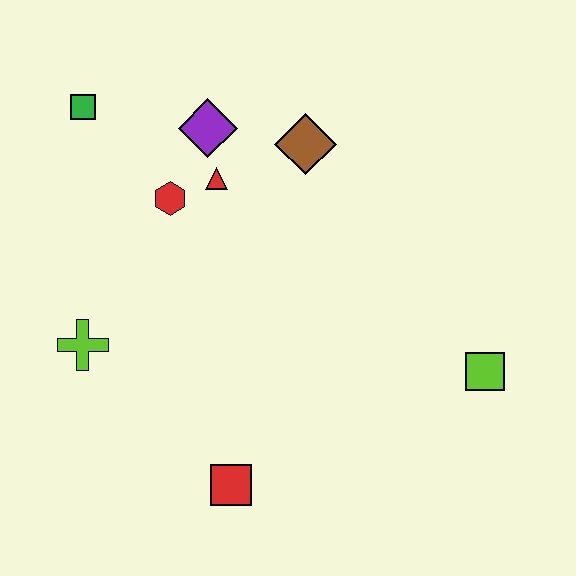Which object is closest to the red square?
The lime cross is closest to the red square.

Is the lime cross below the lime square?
No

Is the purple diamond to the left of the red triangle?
Yes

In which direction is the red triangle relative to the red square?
The red triangle is above the red square.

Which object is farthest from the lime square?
The green square is farthest from the lime square.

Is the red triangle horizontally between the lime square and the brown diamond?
No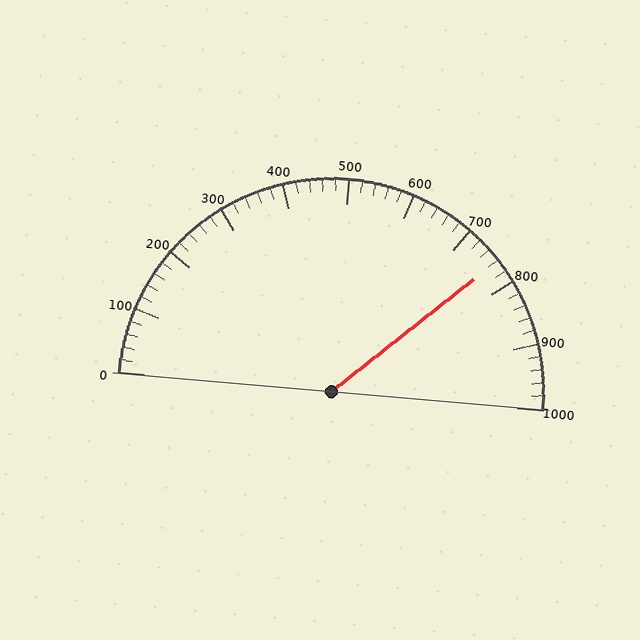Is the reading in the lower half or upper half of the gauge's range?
The reading is in the upper half of the range (0 to 1000).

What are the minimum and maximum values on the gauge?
The gauge ranges from 0 to 1000.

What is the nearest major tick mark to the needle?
The nearest major tick mark is 800.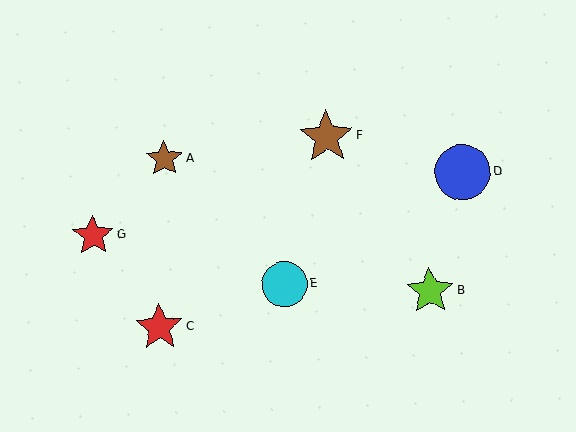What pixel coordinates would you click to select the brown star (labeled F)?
Click at (326, 137) to select the brown star F.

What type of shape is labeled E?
Shape E is a cyan circle.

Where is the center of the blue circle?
The center of the blue circle is at (463, 173).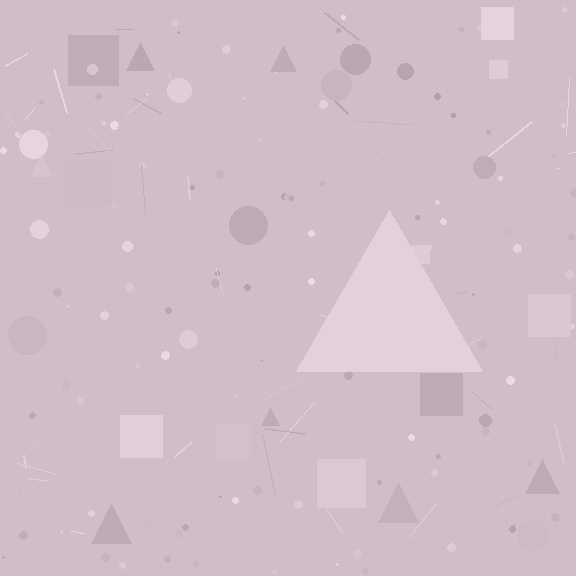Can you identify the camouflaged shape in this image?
The camouflaged shape is a triangle.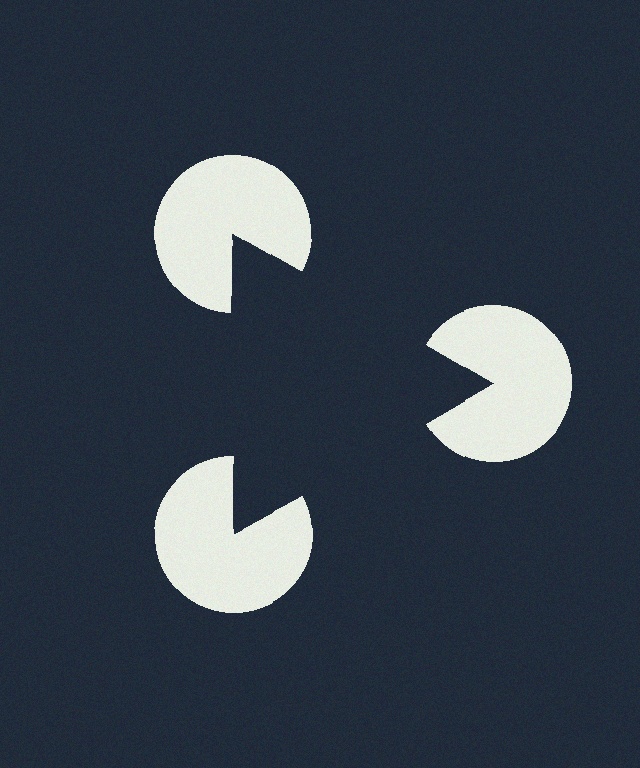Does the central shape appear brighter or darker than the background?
It typically appears slightly darker than the background, even though no actual brightness change is drawn.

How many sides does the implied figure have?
3 sides.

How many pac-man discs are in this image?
There are 3 — one at each vertex of the illusory triangle.